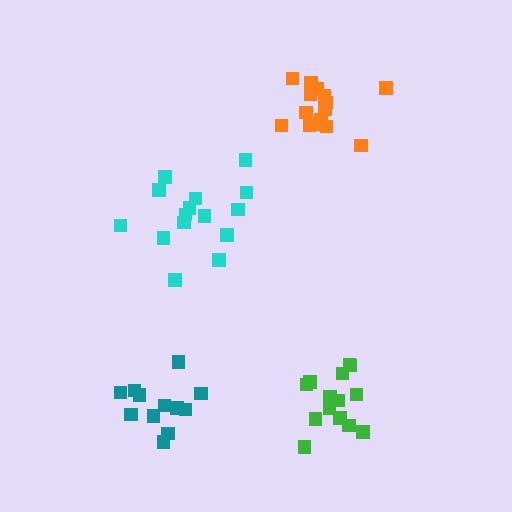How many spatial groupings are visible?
There are 4 spatial groupings.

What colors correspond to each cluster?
The clusters are colored: teal, cyan, orange, green.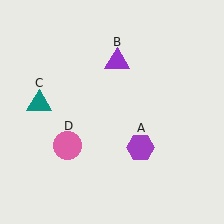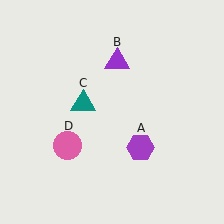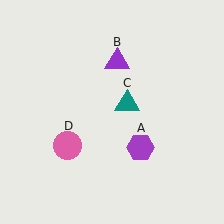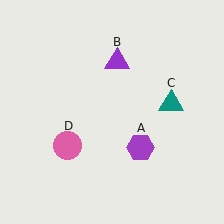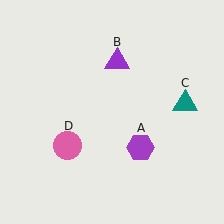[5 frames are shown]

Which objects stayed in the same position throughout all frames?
Purple hexagon (object A) and purple triangle (object B) and pink circle (object D) remained stationary.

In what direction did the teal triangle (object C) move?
The teal triangle (object C) moved right.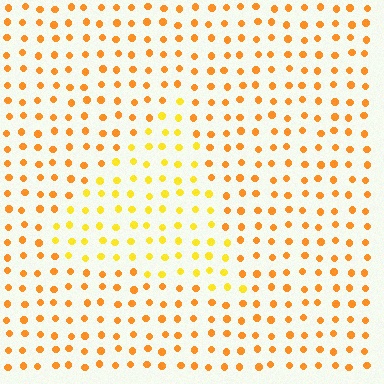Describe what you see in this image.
The image is filled with small orange elements in a uniform arrangement. A triangle-shaped region is visible where the elements are tinted to a slightly different hue, forming a subtle color boundary.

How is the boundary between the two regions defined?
The boundary is defined purely by a slight shift in hue (about 24 degrees). Spacing, size, and orientation are identical on both sides.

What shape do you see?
I see a triangle.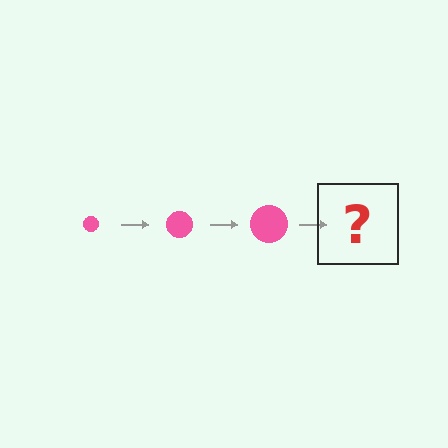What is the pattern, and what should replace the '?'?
The pattern is that the circle gets progressively larger each step. The '?' should be a pink circle, larger than the previous one.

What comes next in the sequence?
The next element should be a pink circle, larger than the previous one.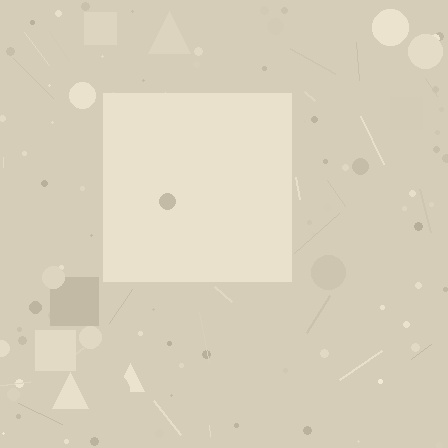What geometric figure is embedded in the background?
A square is embedded in the background.